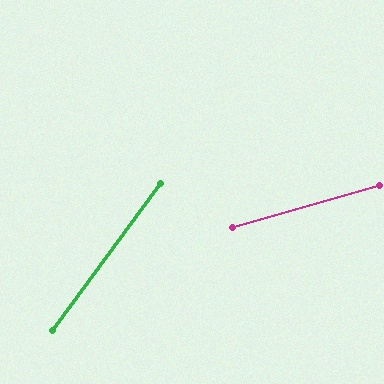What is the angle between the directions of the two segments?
Approximately 37 degrees.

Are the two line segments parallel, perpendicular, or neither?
Neither parallel nor perpendicular — they differ by about 37°.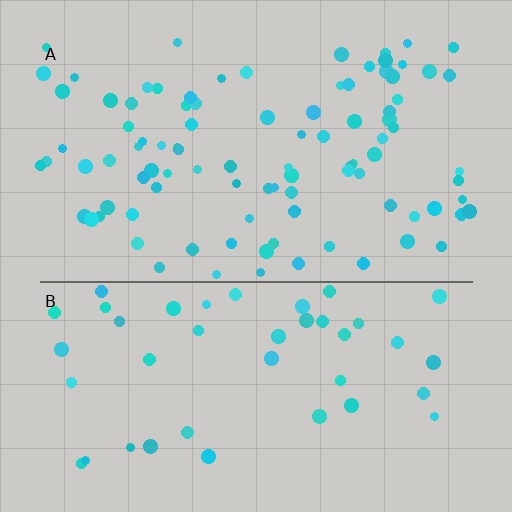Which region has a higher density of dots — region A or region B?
A (the top).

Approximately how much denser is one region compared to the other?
Approximately 2.2× — region A over region B.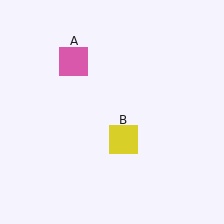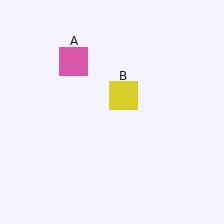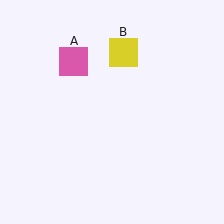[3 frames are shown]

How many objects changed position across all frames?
1 object changed position: yellow square (object B).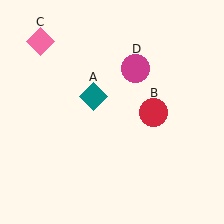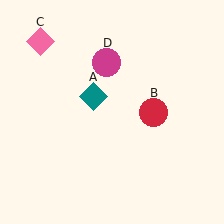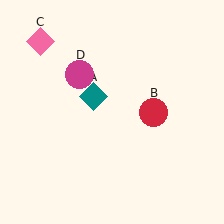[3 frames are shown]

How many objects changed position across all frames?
1 object changed position: magenta circle (object D).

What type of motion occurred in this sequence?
The magenta circle (object D) rotated counterclockwise around the center of the scene.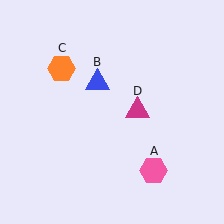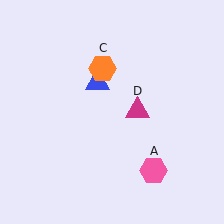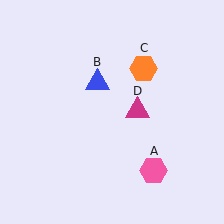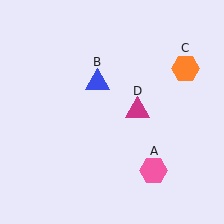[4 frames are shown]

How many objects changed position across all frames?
1 object changed position: orange hexagon (object C).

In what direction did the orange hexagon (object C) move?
The orange hexagon (object C) moved right.